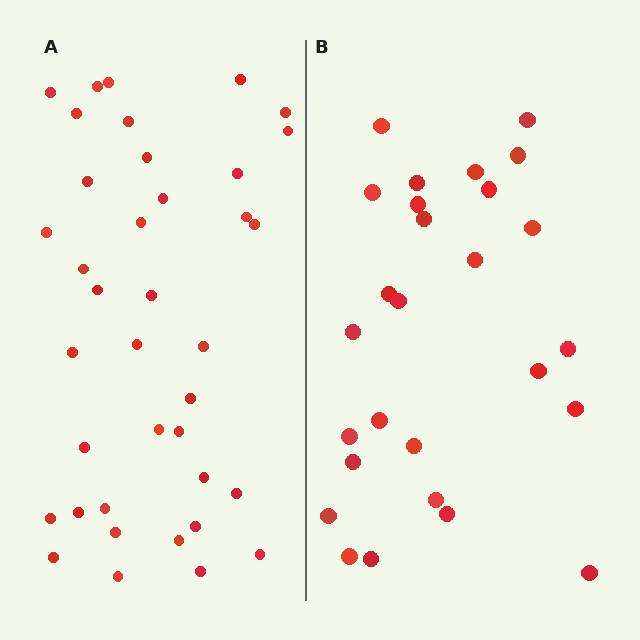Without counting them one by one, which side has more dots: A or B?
Region A (the left region) has more dots.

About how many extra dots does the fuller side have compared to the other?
Region A has roughly 12 or so more dots than region B.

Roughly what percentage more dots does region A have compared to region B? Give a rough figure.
About 40% more.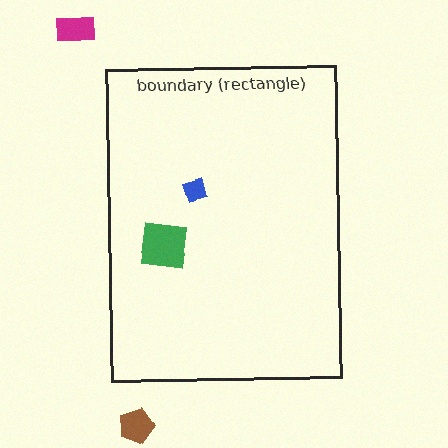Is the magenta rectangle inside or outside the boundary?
Outside.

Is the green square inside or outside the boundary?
Inside.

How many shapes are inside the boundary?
2 inside, 2 outside.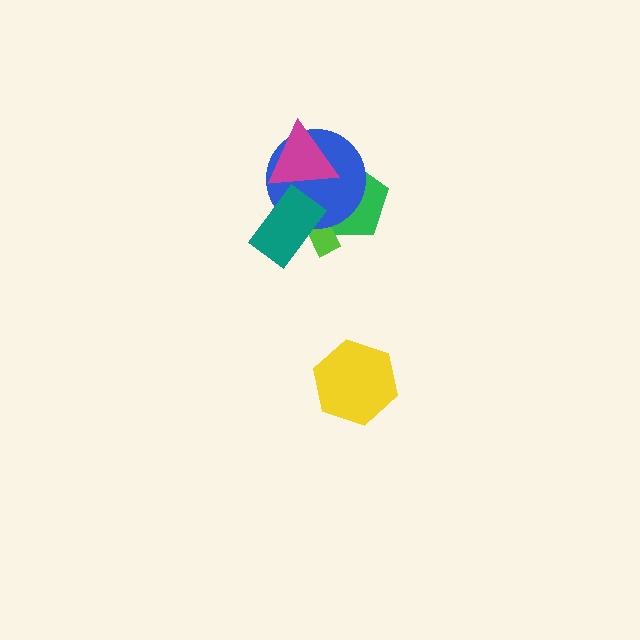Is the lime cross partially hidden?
Yes, it is partially covered by another shape.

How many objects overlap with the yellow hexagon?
0 objects overlap with the yellow hexagon.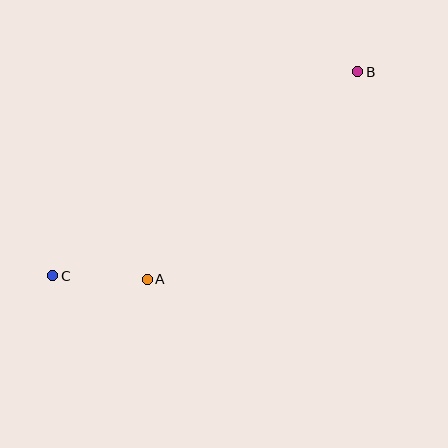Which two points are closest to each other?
Points A and C are closest to each other.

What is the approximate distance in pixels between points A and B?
The distance between A and B is approximately 295 pixels.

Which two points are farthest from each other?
Points B and C are farthest from each other.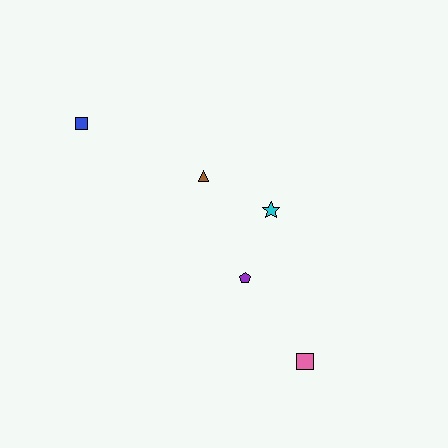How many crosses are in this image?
There are no crosses.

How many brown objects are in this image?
There is 1 brown object.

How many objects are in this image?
There are 5 objects.